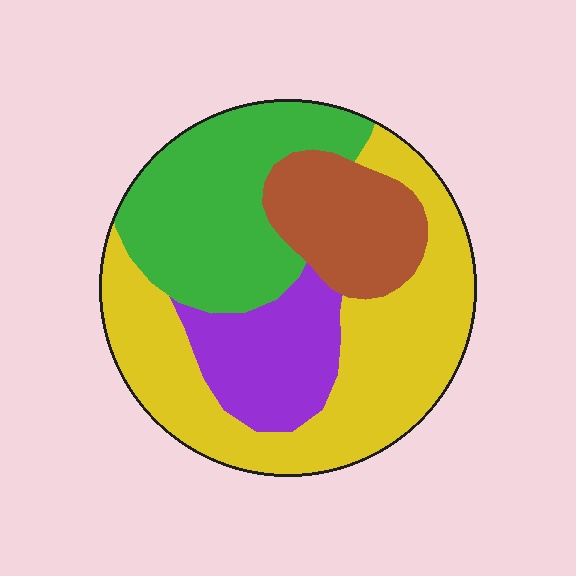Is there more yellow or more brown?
Yellow.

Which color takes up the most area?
Yellow, at roughly 40%.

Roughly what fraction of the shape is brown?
Brown covers around 15% of the shape.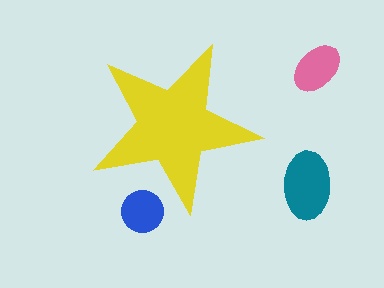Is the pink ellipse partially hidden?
No, the pink ellipse is fully visible.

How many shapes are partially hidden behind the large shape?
1 shape is partially hidden.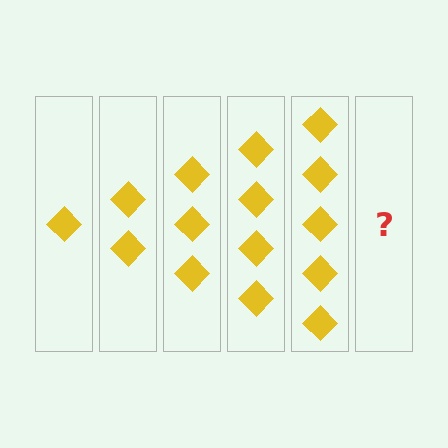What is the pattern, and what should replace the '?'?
The pattern is that each step adds one more diamond. The '?' should be 6 diamonds.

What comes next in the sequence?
The next element should be 6 diamonds.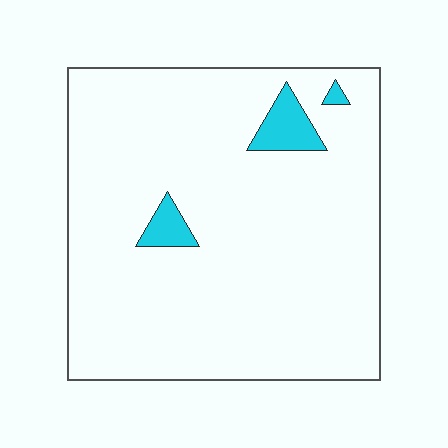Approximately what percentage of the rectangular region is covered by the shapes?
Approximately 5%.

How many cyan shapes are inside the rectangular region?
3.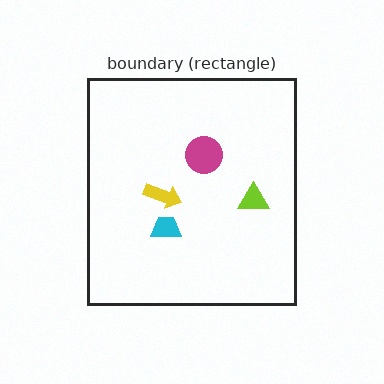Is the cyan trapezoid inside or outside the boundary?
Inside.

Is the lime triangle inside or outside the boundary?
Inside.